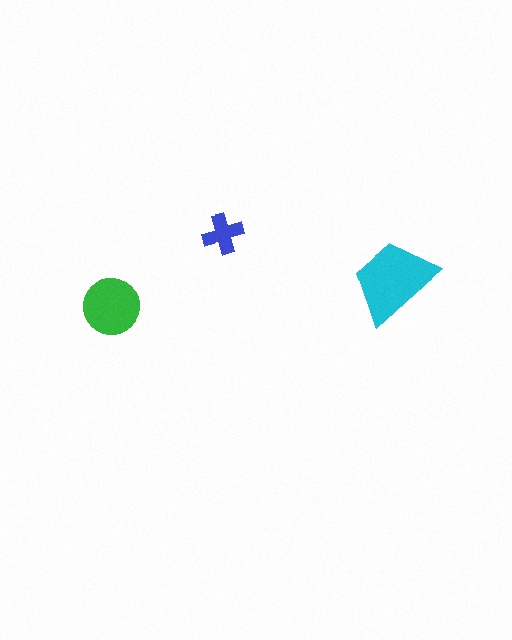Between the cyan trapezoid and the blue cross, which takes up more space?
The cyan trapezoid.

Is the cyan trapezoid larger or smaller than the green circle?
Larger.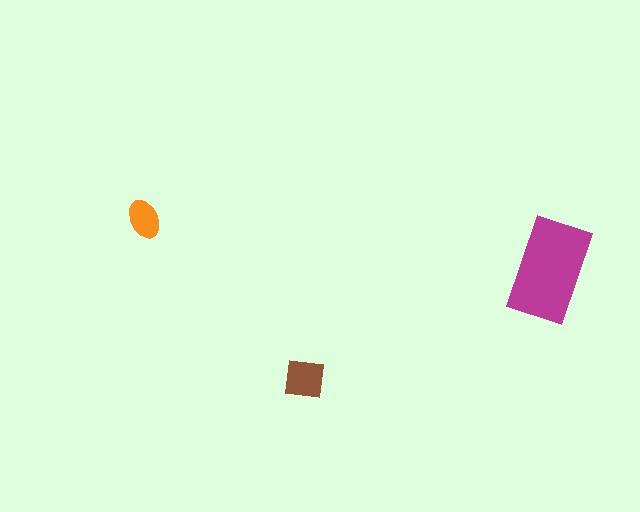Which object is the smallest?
The orange ellipse.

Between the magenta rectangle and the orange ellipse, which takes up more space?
The magenta rectangle.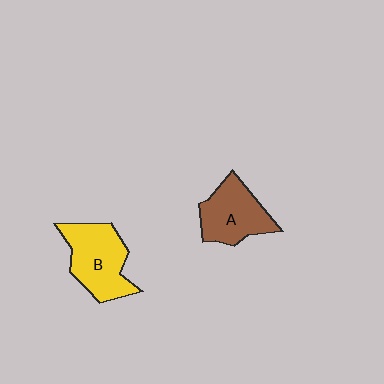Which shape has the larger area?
Shape B (yellow).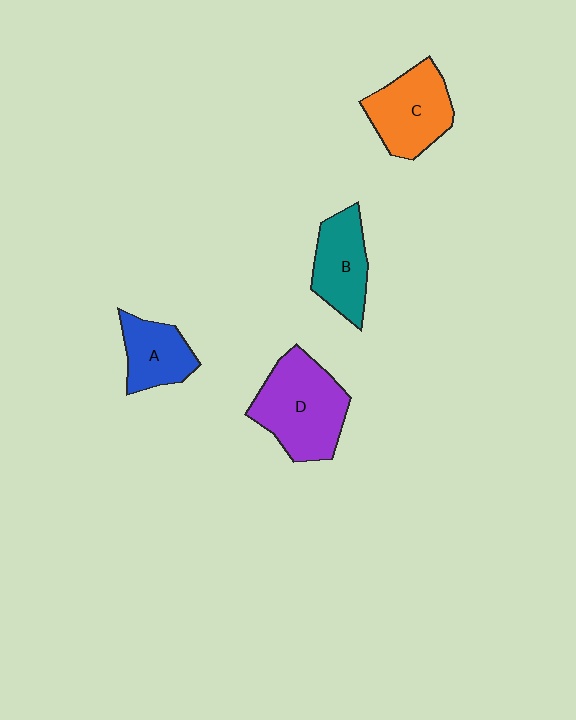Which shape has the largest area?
Shape D (purple).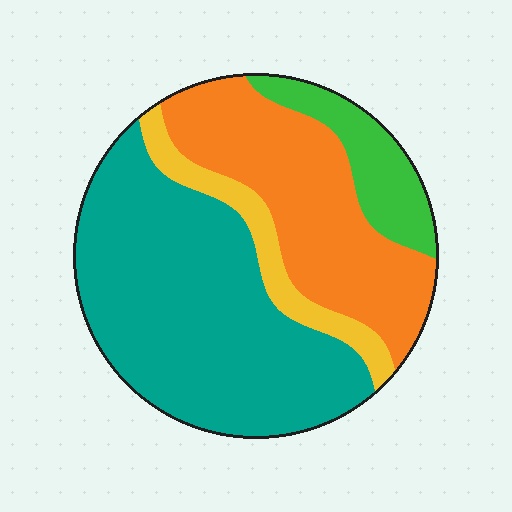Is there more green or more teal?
Teal.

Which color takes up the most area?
Teal, at roughly 50%.